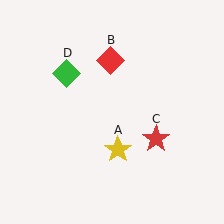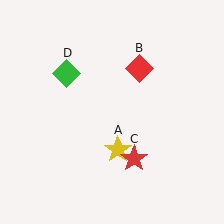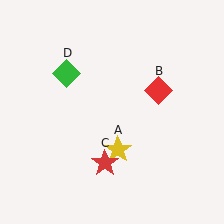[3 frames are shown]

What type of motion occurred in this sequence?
The red diamond (object B), red star (object C) rotated clockwise around the center of the scene.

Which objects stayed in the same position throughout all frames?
Yellow star (object A) and green diamond (object D) remained stationary.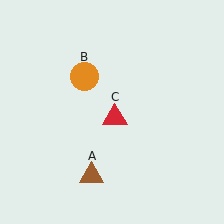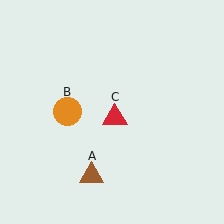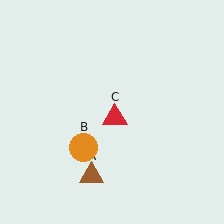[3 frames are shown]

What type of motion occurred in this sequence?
The orange circle (object B) rotated counterclockwise around the center of the scene.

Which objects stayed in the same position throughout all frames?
Brown triangle (object A) and red triangle (object C) remained stationary.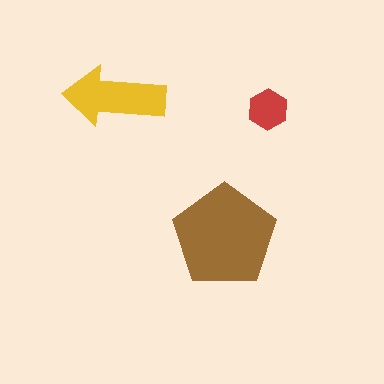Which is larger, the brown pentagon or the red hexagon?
The brown pentagon.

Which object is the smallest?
The red hexagon.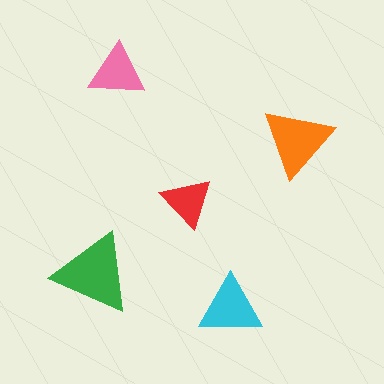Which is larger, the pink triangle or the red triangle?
The pink one.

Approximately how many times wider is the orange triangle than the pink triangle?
About 1.5 times wider.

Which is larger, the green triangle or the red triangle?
The green one.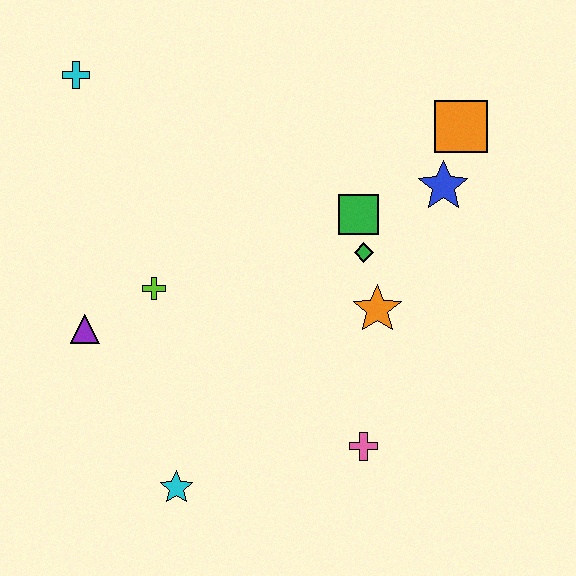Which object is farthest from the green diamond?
The cyan cross is farthest from the green diamond.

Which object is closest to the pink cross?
The orange star is closest to the pink cross.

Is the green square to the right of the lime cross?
Yes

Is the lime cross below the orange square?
Yes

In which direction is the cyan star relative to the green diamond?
The cyan star is below the green diamond.